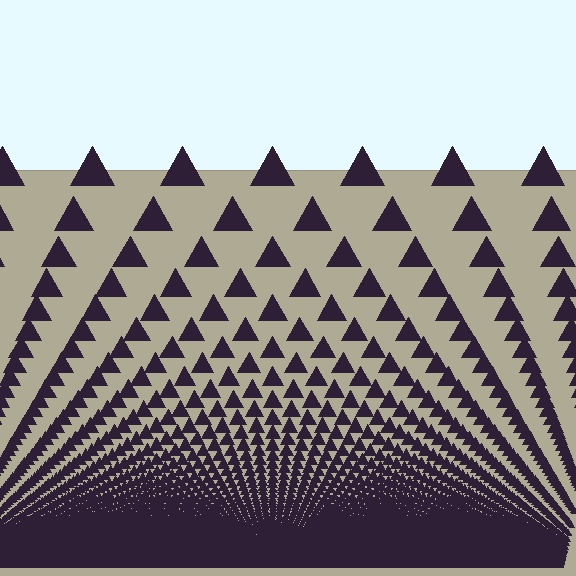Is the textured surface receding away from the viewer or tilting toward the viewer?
The surface appears to tilt toward the viewer. Texture elements get larger and sparser toward the top.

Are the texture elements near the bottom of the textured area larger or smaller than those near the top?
Smaller. The gradient is inverted — elements near the bottom are smaller and denser.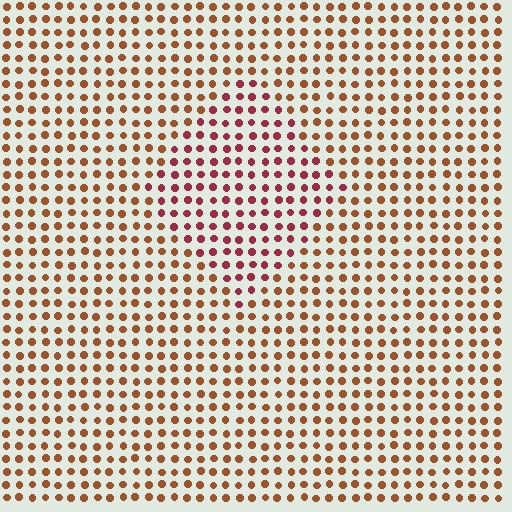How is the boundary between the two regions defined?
The boundary is defined purely by a slight shift in hue (about 35 degrees). Spacing, size, and orientation are identical on both sides.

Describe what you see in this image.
The image is filled with small brown elements in a uniform arrangement. A diamond-shaped region is visible where the elements are tinted to a slightly different hue, forming a subtle color boundary.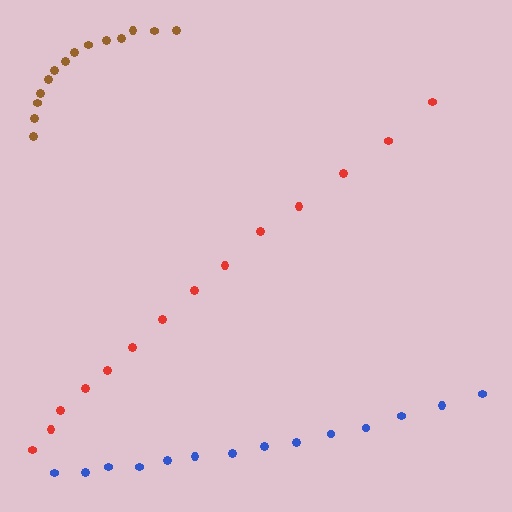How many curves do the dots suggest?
There are 3 distinct paths.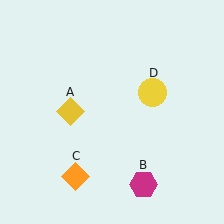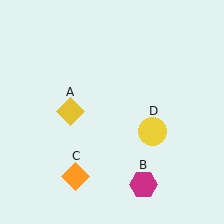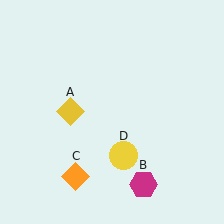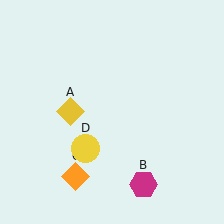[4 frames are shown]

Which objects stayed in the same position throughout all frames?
Yellow diamond (object A) and magenta hexagon (object B) and orange diamond (object C) remained stationary.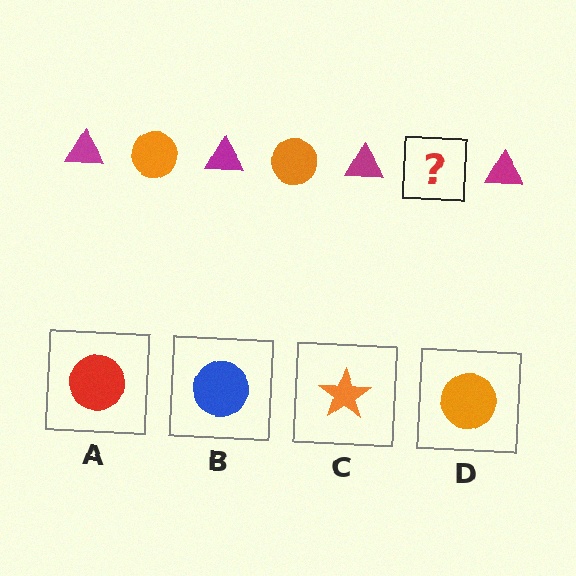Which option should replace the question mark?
Option D.